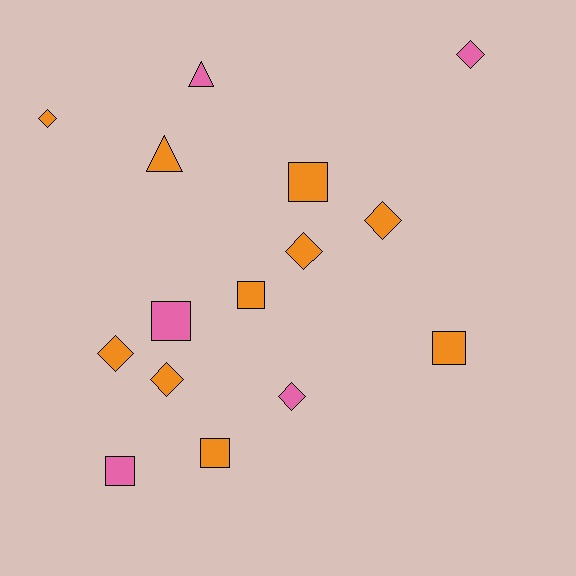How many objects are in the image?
There are 15 objects.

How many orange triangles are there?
There is 1 orange triangle.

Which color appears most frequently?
Orange, with 10 objects.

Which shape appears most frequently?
Diamond, with 7 objects.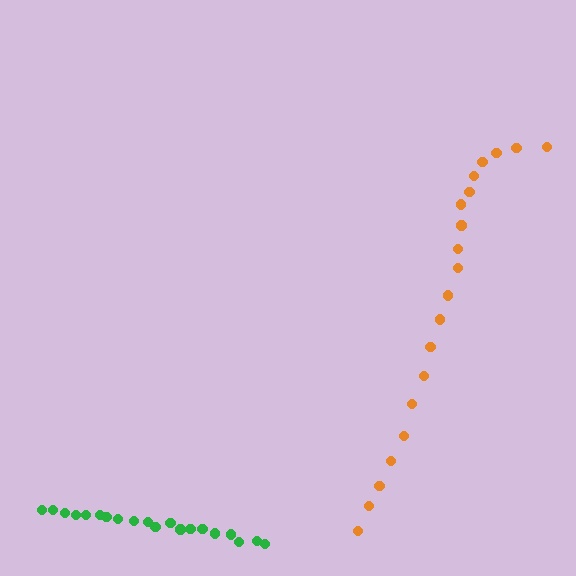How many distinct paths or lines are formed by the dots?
There are 2 distinct paths.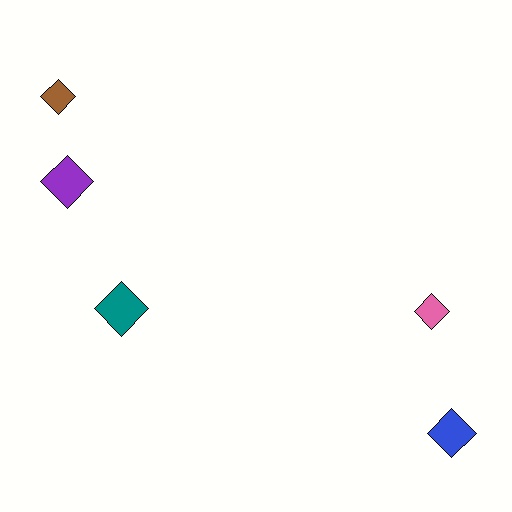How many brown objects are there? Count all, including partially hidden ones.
There is 1 brown object.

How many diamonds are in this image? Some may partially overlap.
There are 5 diamonds.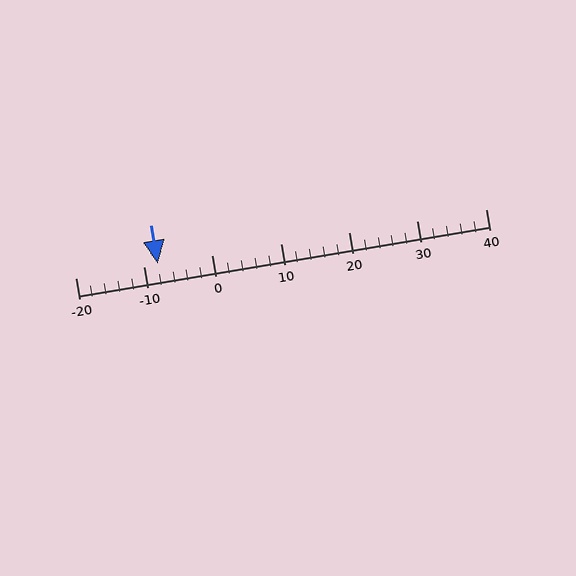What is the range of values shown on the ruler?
The ruler shows values from -20 to 40.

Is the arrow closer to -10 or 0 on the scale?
The arrow is closer to -10.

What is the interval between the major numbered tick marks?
The major tick marks are spaced 10 units apart.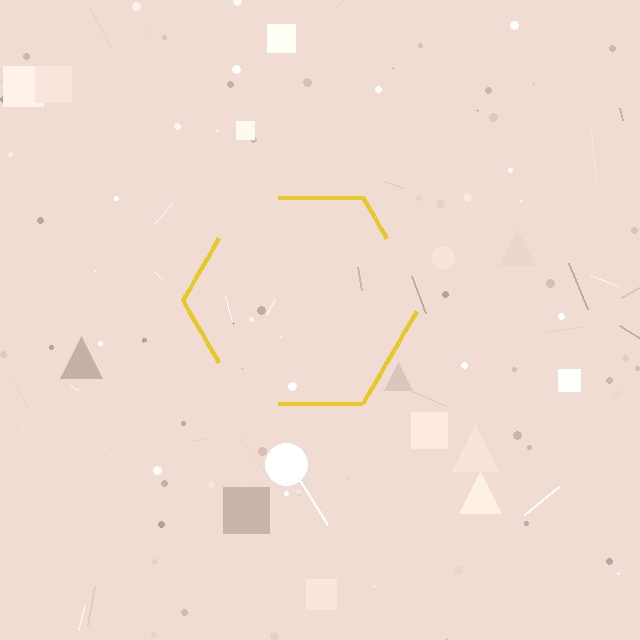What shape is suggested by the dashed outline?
The dashed outline suggests a hexagon.